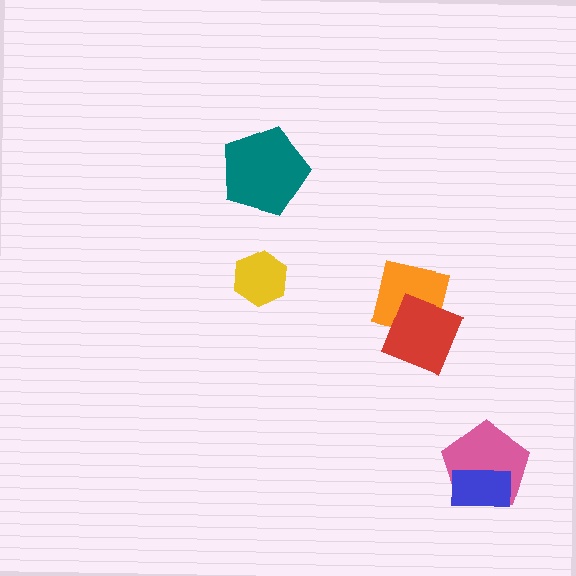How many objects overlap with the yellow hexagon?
0 objects overlap with the yellow hexagon.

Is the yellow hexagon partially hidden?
No, no other shape covers it.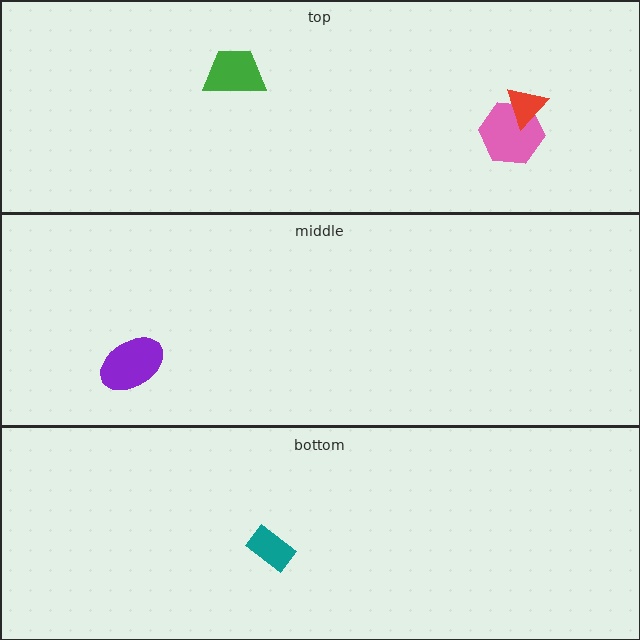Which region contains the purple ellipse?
The middle region.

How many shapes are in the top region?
3.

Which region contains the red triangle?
The top region.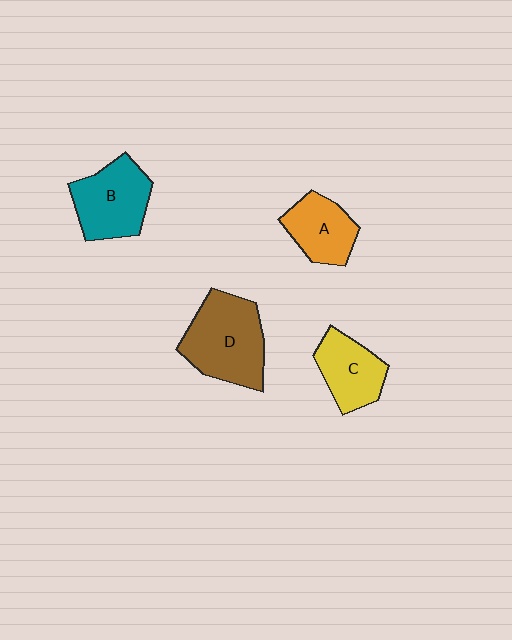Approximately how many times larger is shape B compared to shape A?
Approximately 1.3 times.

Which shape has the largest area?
Shape D (brown).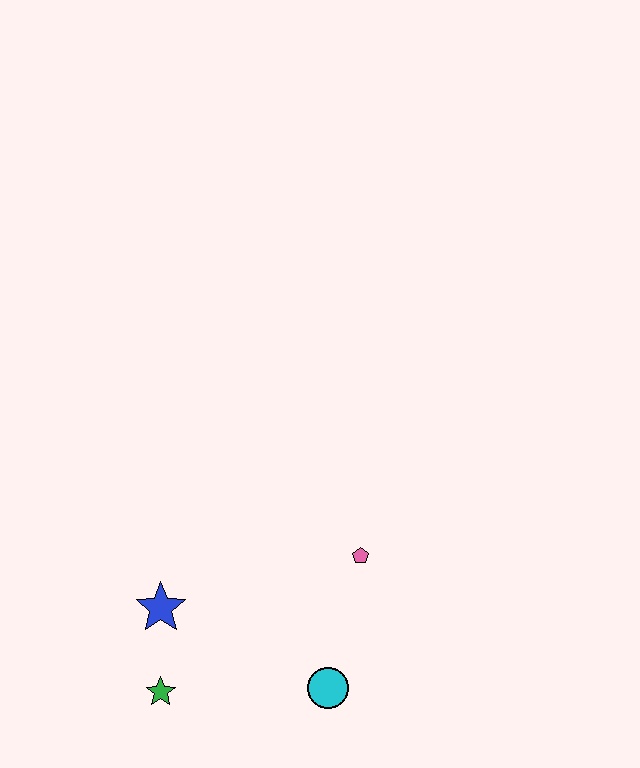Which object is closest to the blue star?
The green star is closest to the blue star.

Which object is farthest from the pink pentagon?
The green star is farthest from the pink pentagon.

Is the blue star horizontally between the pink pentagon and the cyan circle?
No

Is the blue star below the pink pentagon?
Yes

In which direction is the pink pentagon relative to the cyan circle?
The pink pentagon is above the cyan circle.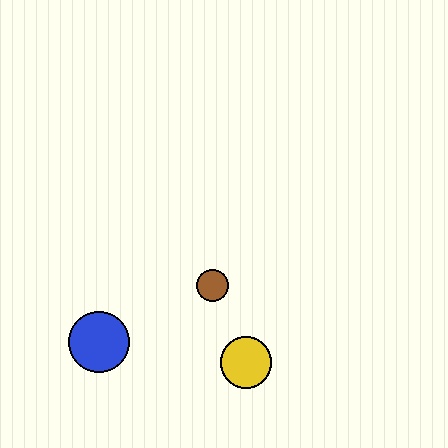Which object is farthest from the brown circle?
The blue circle is farthest from the brown circle.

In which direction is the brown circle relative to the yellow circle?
The brown circle is above the yellow circle.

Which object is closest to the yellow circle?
The brown circle is closest to the yellow circle.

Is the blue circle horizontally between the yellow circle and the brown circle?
No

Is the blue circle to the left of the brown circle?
Yes